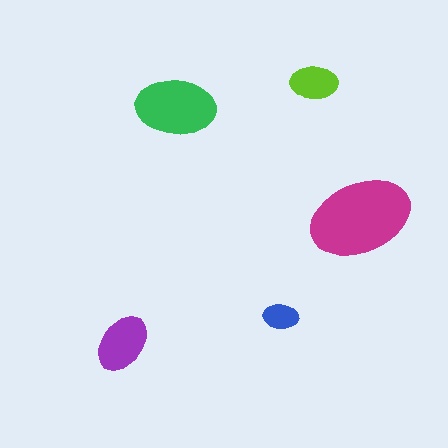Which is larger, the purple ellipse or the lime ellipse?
The purple one.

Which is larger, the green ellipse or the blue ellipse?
The green one.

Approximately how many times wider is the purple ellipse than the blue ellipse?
About 1.5 times wider.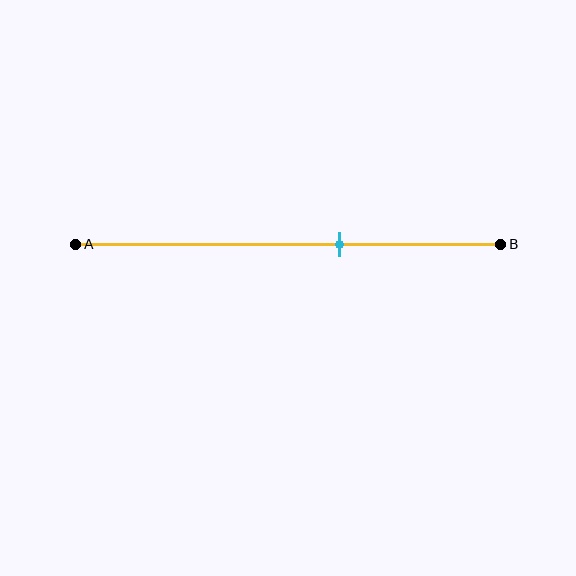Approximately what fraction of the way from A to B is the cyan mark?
The cyan mark is approximately 60% of the way from A to B.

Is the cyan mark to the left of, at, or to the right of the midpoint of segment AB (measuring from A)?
The cyan mark is to the right of the midpoint of segment AB.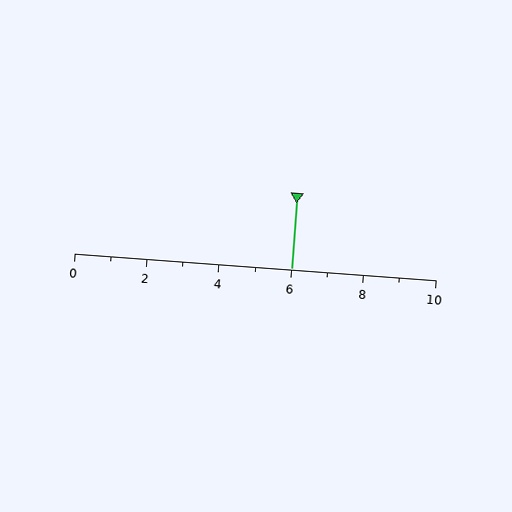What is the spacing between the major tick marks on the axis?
The major ticks are spaced 2 apart.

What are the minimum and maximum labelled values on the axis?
The axis runs from 0 to 10.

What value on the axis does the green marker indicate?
The marker indicates approximately 6.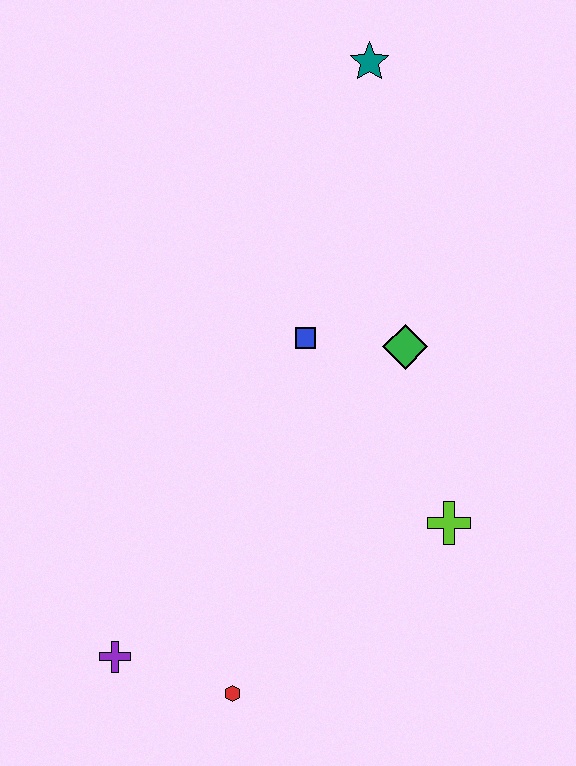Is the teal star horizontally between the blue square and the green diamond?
Yes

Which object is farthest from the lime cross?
The teal star is farthest from the lime cross.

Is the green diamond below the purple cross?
No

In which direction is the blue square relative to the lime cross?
The blue square is above the lime cross.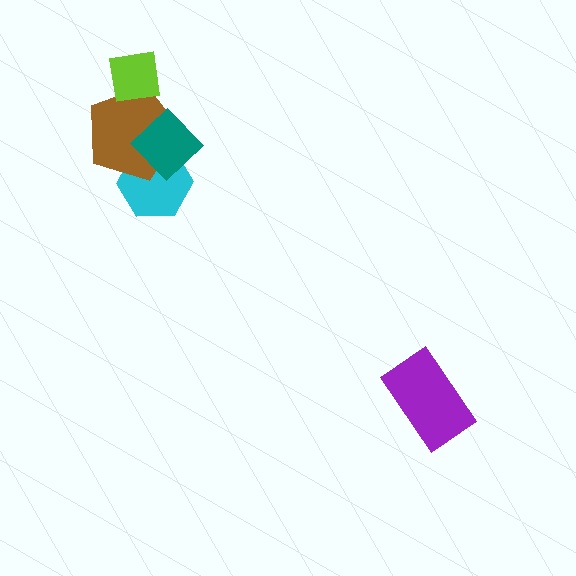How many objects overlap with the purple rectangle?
0 objects overlap with the purple rectangle.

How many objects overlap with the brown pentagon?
3 objects overlap with the brown pentagon.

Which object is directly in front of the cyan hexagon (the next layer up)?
The brown pentagon is directly in front of the cyan hexagon.